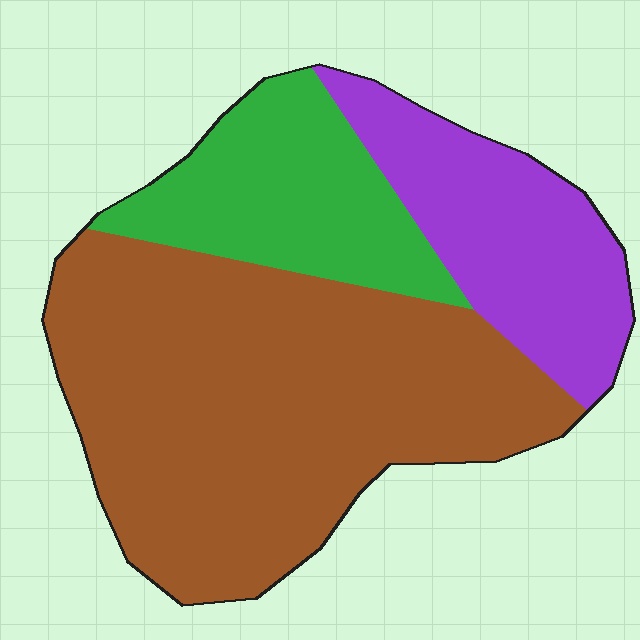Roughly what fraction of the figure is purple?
Purple covers 22% of the figure.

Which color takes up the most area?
Brown, at roughly 60%.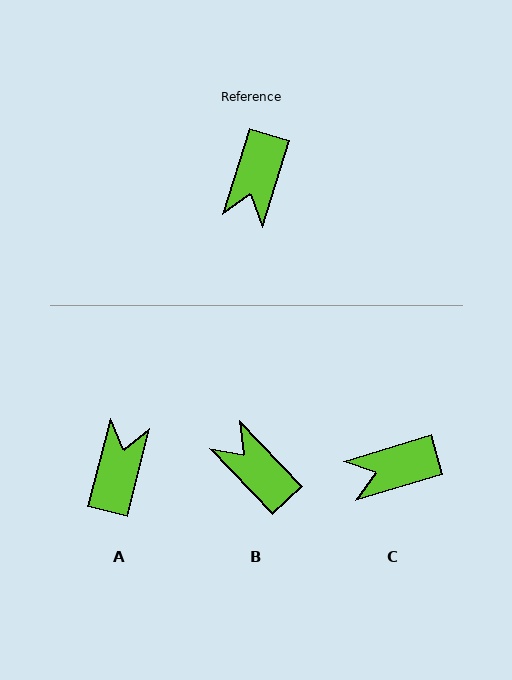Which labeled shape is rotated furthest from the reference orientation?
A, about 177 degrees away.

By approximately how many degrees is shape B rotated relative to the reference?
Approximately 119 degrees clockwise.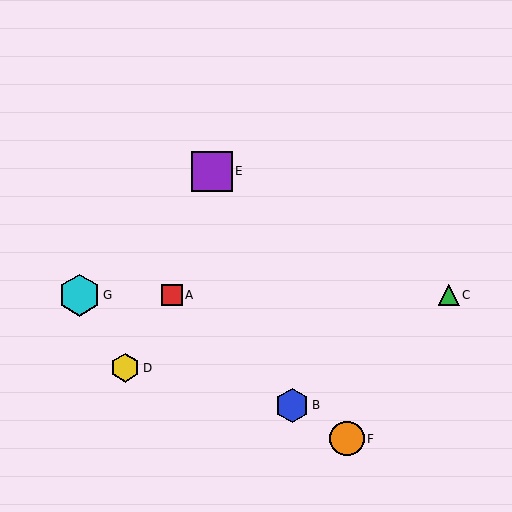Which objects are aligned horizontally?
Objects A, C, G are aligned horizontally.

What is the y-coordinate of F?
Object F is at y≈439.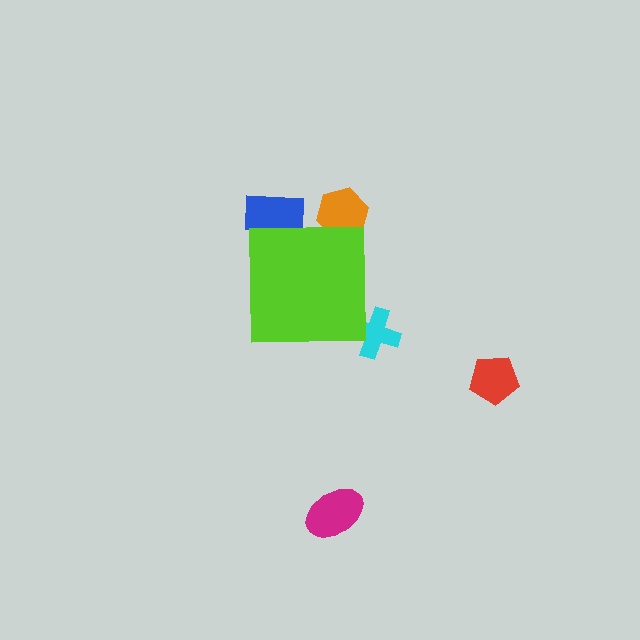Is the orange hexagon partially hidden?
Yes, the orange hexagon is partially hidden behind the lime square.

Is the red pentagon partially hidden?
No, the red pentagon is fully visible.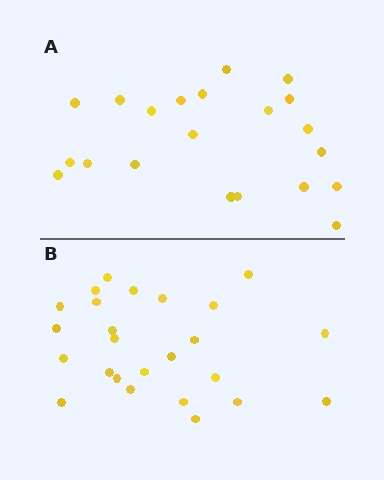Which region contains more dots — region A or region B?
Region B (the bottom region) has more dots.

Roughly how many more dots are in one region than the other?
Region B has about 4 more dots than region A.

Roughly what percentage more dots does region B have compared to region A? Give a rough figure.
About 20% more.